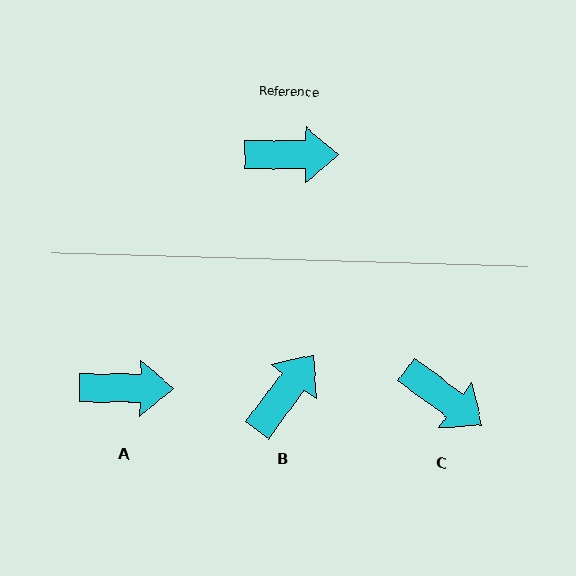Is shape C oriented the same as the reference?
No, it is off by about 36 degrees.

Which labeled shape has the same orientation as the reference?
A.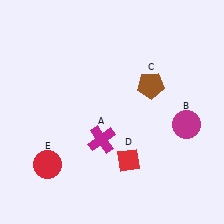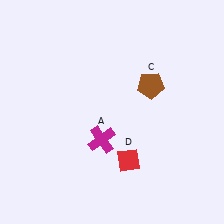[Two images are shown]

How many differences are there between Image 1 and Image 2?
There are 2 differences between the two images.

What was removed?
The magenta circle (B), the red circle (E) were removed in Image 2.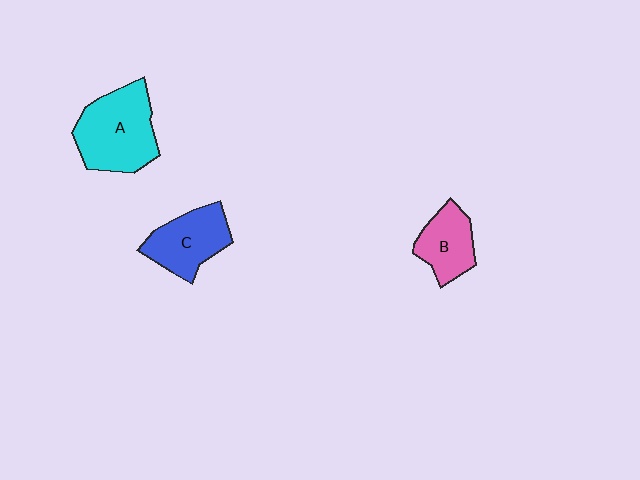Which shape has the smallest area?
Shape B (pink).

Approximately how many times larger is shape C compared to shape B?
Approximately 1.2 times.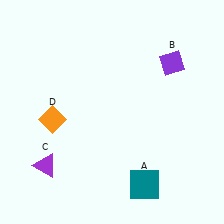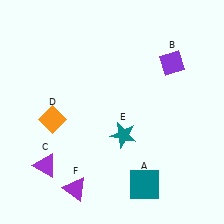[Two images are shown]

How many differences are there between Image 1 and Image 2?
There are 2 differences between the two images.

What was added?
A teal star (E), a purple triangle (F) were added in Image 2.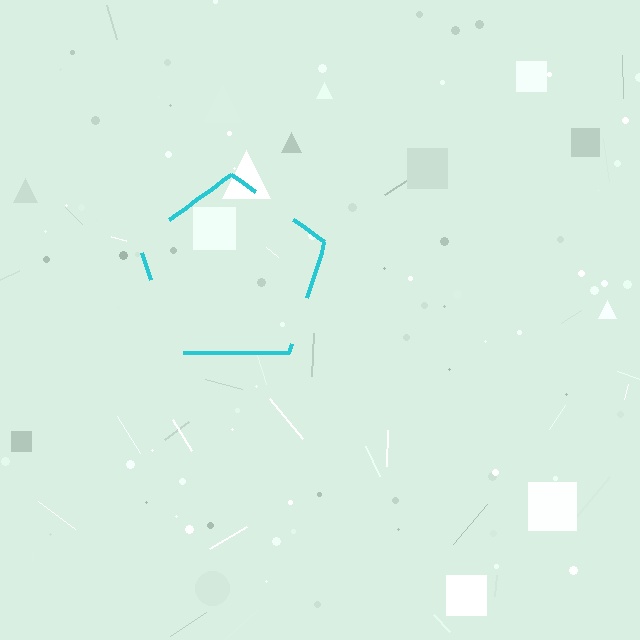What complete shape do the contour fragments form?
The contour fragments form a pentagon.